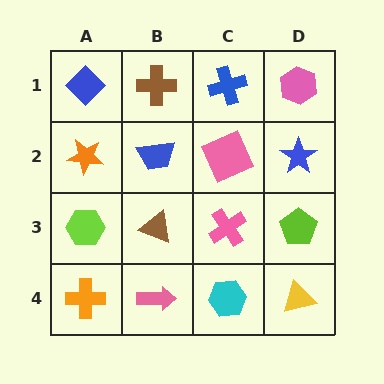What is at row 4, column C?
A cyan hexagon.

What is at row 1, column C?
A blue cross.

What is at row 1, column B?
A brown cross.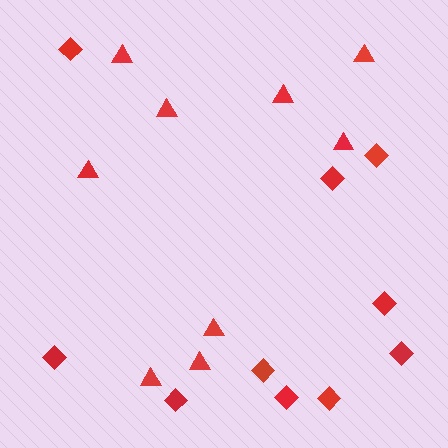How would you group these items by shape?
There are 2 groups: one group of triangles (9) and one group of diamonds (10).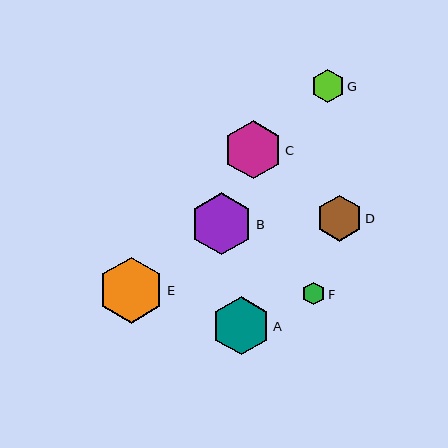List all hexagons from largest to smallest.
From largest to smallest: E, B, A, C, D, G, F.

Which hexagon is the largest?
Hexagon E is the largest with a size of approximately 66 pixels.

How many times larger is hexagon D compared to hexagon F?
Hexagon D is approximately 2.0 times the size of hexagon F.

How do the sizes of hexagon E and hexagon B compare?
Hexagon E and hexagon B are approximately the same size.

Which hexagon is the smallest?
Hexagon F is the smallest with a size of approximately 23 pixels.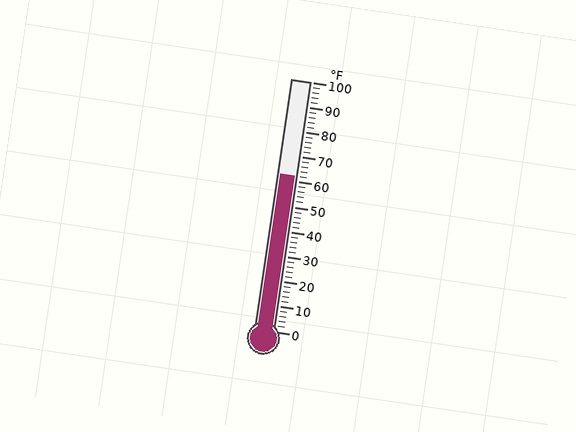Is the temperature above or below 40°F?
The temperature is above 40°F.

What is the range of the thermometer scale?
The thermometer scale ranges from 0°F to 100°F.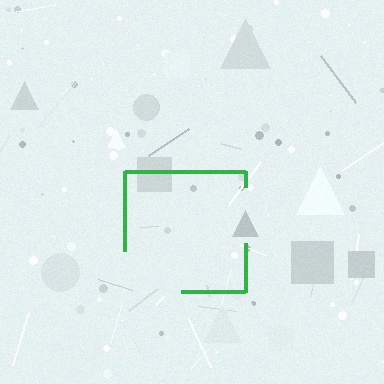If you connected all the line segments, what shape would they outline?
They would outline a square.